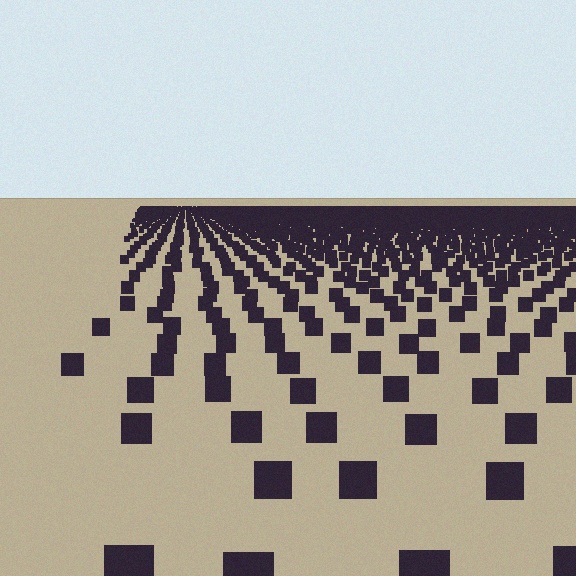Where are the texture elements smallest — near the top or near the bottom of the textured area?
Near the top.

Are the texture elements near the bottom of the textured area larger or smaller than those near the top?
Larger. Near the bottom, elements are closer to the viewer and appear at a bigger on-screen size.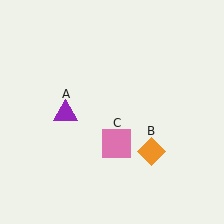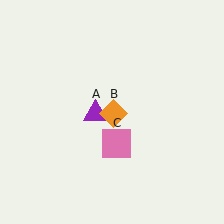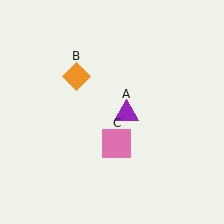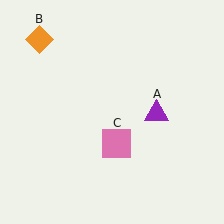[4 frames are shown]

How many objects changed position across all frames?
2 objects changed position: purple triangle (object A), orange diamond (object B).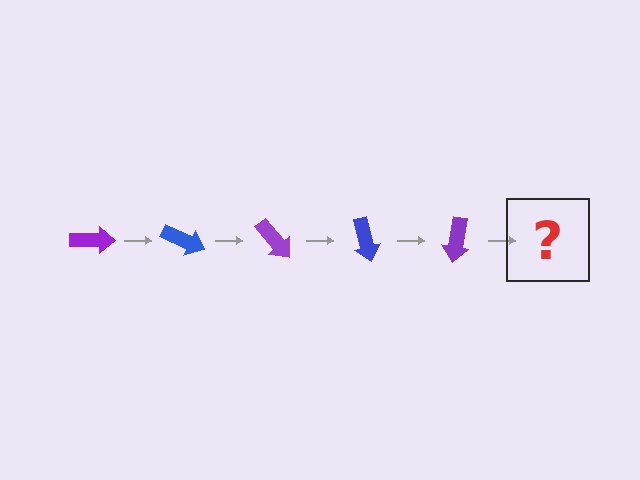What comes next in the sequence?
The next element should be a blue arrow, rotated 125 degrees from the start.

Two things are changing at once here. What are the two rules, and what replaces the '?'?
The two rules are that it rotates 25 degrees each step and the color cycles through purple and blue. The '?' should be a blue arrow, rotated 125 degrees from the start.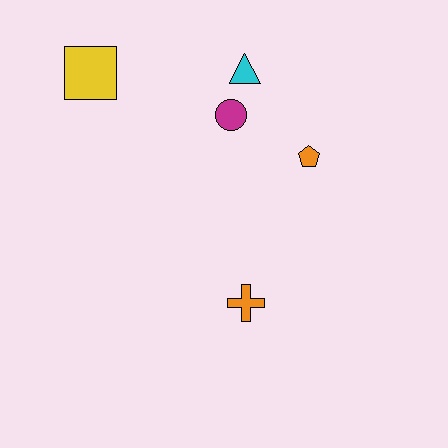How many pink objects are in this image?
There are no pink objects.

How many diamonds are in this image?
There are no diamonds.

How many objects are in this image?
There are 5 objects.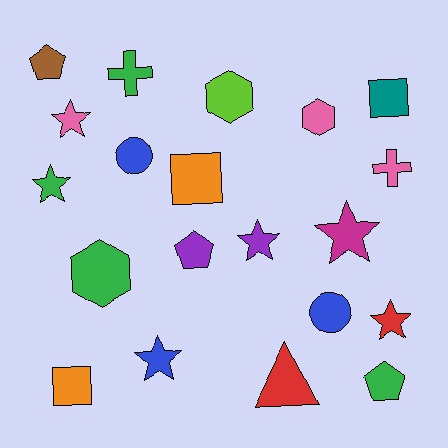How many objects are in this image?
There are 20 objects.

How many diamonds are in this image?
There are no diamonds.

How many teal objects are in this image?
There is 1 teal object.